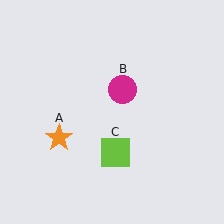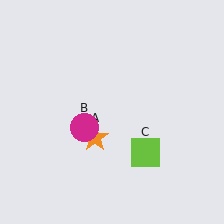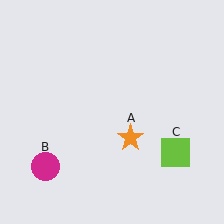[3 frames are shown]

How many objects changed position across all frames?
3 objects changed position: orange star (object A), magenta circle (object B), lime square (object C).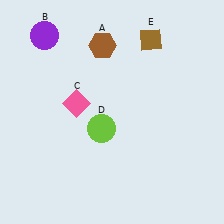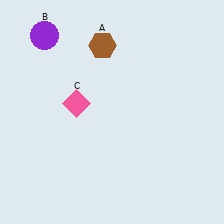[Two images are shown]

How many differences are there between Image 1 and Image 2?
There are 2 differences between the two images.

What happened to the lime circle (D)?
The lime circle (D) was removed in Image 2. It was in the bottom-left area of Image 1.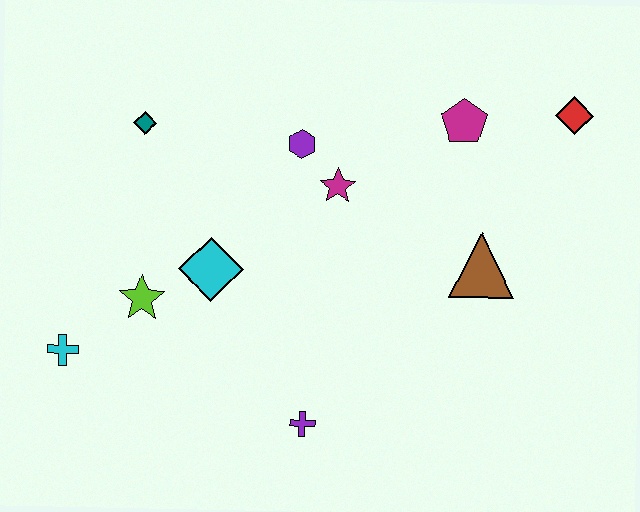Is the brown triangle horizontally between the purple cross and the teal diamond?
No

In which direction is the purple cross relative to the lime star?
The purple cross is to the right of the lime star.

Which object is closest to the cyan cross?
The lime star is closest to the cyan cross.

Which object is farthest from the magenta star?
The cyan cross is farthest from the magenta star.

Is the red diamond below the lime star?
No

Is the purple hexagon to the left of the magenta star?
Yes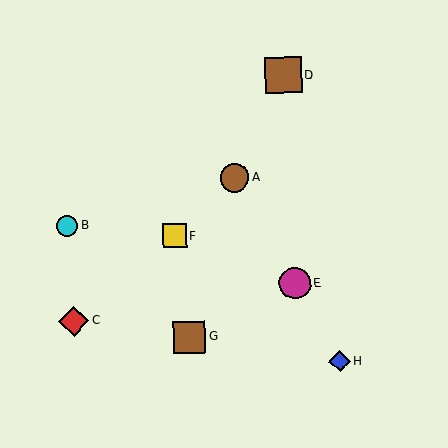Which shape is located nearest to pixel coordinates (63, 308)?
The red diamond (labeled C) at (74, 321) is nearest to that location.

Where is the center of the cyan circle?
The center of the cyan circle is at (67, 226).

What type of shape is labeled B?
Shape B is a cyan circle.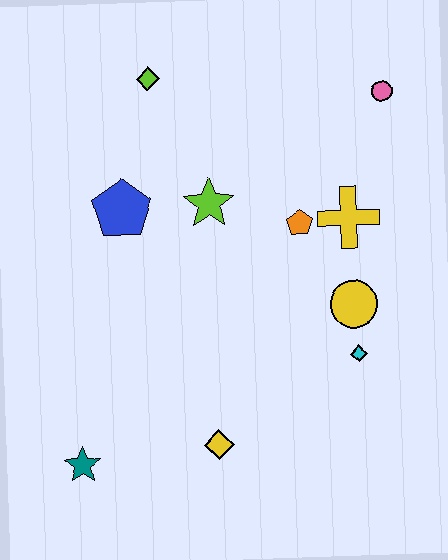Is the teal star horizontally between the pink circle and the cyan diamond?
No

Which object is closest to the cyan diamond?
The yellow circle is closest to the cyan diamond.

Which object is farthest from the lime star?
The teal star is farthest from the lime star.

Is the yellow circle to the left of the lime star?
No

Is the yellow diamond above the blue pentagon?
No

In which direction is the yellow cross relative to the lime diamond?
The yellow cross is to the right of the lime diamond.